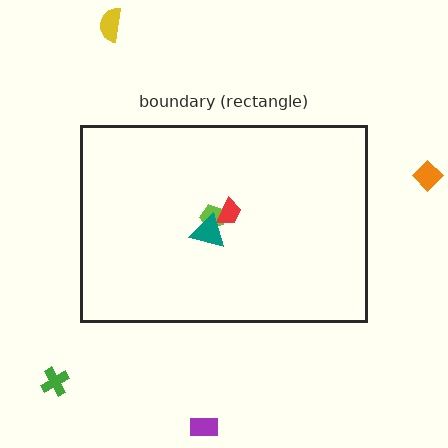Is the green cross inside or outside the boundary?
Outside.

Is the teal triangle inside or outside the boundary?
Inside.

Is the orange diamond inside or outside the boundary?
Outside.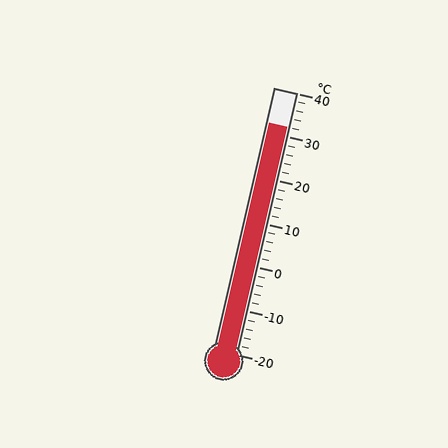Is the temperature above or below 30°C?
The temperature is above 30°C.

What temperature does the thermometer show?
The thermometer shows approximately 32°C.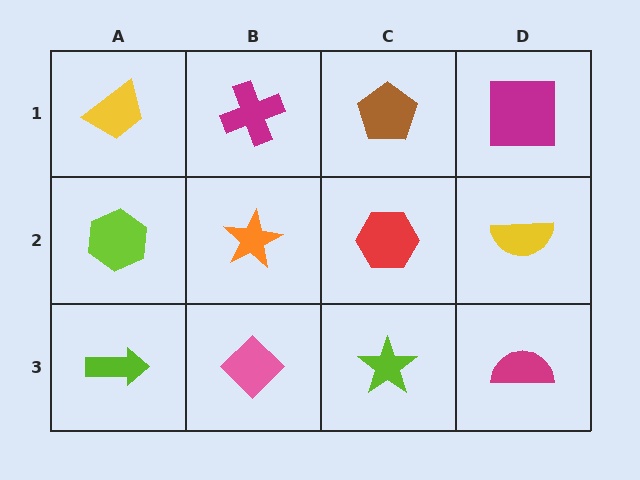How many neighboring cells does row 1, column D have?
2.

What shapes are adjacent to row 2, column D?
A magenta square (row 1, column D), a magenta semicircle (row 3, column D), a red hexagon (row 2, column C).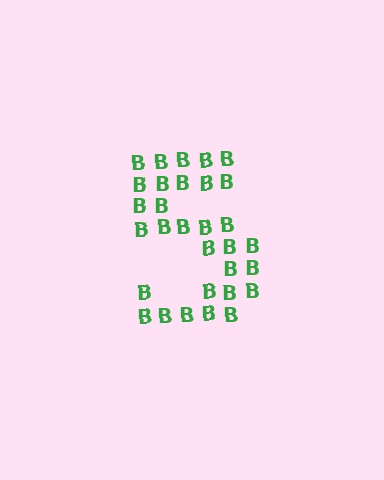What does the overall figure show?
The overall figure shows the digit 5.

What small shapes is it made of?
It is made of small letter B's.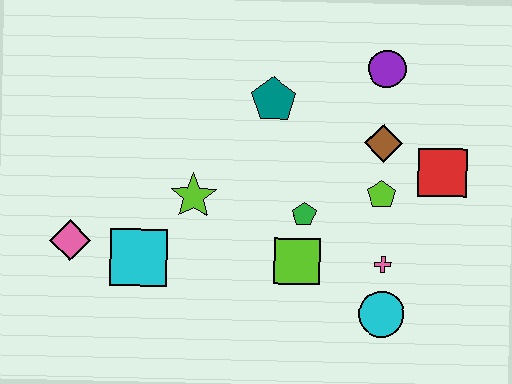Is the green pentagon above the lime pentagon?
No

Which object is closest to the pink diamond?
The cyan square is closest to the pink diamond.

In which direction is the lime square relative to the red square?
The lime square is to the left of the red square.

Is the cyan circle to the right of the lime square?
Yes